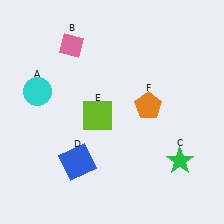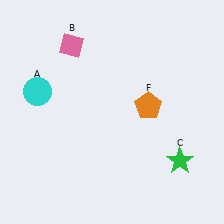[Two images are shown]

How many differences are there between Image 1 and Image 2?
There are 2 differences between the two images.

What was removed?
The lime square (E), the blue square (D) were removed in Image 2.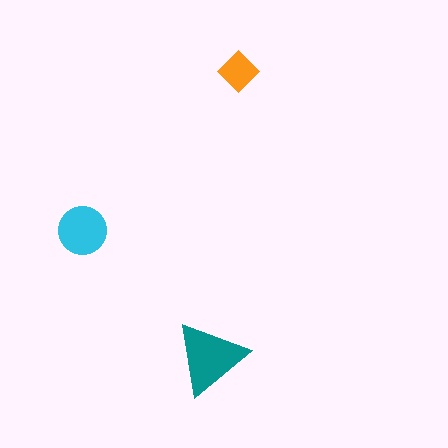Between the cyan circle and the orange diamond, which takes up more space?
The cyan circle.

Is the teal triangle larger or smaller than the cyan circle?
Larger.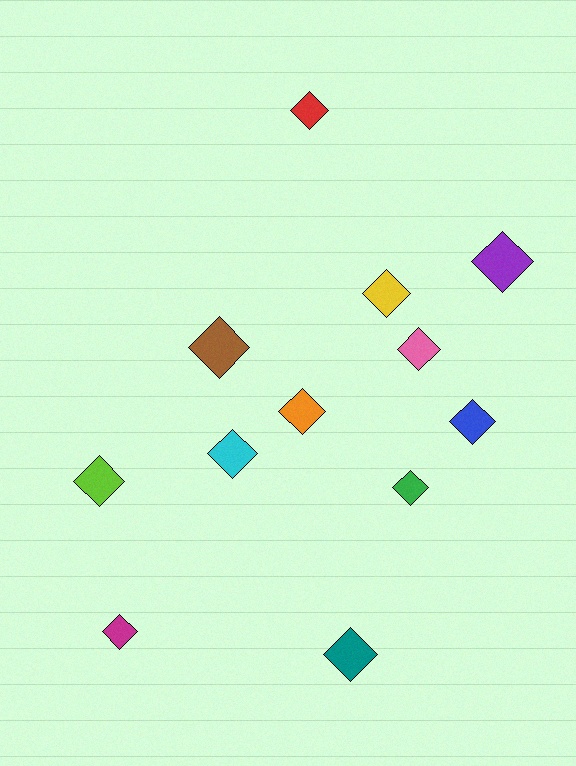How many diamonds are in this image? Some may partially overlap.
There are 12 diamonds.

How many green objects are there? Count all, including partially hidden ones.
There is 1 green object.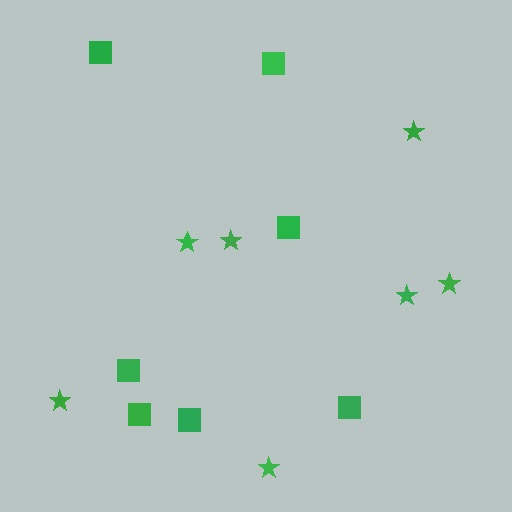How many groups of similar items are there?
There are 2 groups: one group of squares (7) and one group of stars (7).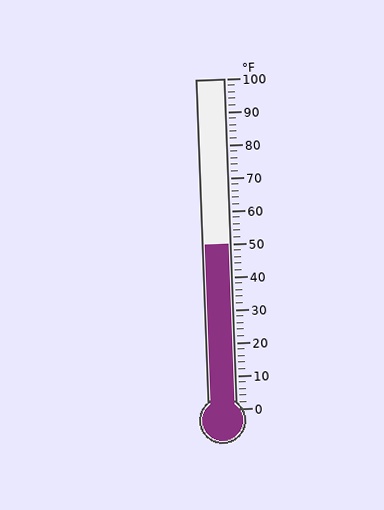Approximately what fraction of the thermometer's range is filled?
The thermometer is filled to approximately 50% of its range.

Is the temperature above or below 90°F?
The temperature is below 90°F.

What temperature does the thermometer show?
The thermometer shows approximately 50°F.